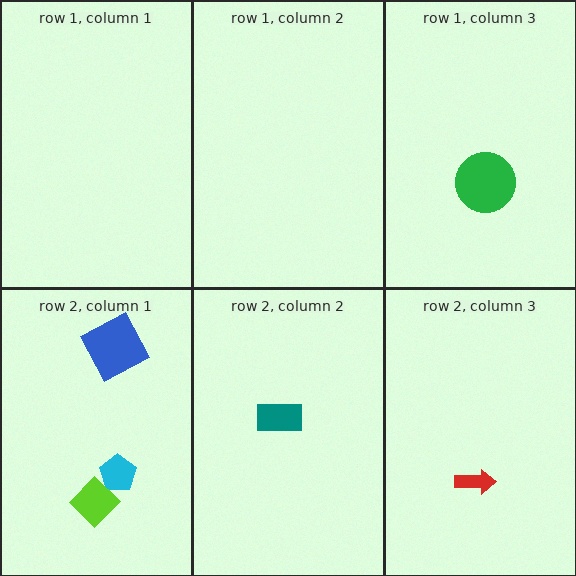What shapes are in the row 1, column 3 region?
The green circle.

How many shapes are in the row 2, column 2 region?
1.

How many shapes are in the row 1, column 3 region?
1.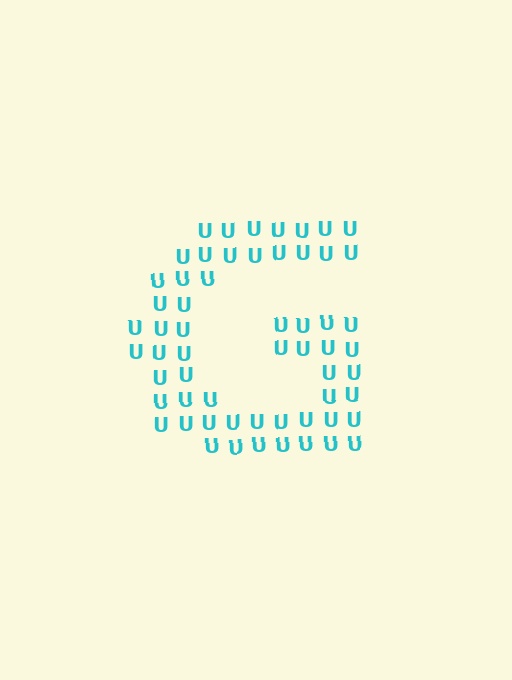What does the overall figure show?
The overall figure shows the letter G.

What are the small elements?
The small elements are letter U's.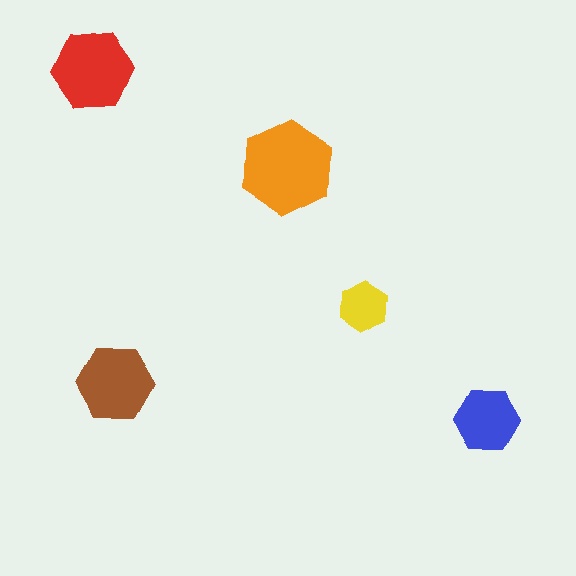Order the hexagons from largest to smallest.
the orange one, the red one, the brown one, the blue one, the yellow one.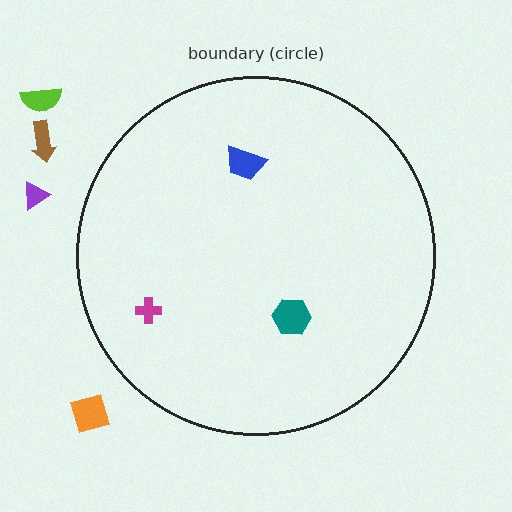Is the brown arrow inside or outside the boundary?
Outside.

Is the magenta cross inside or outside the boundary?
Inside.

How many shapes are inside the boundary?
3 inside, 4 outside.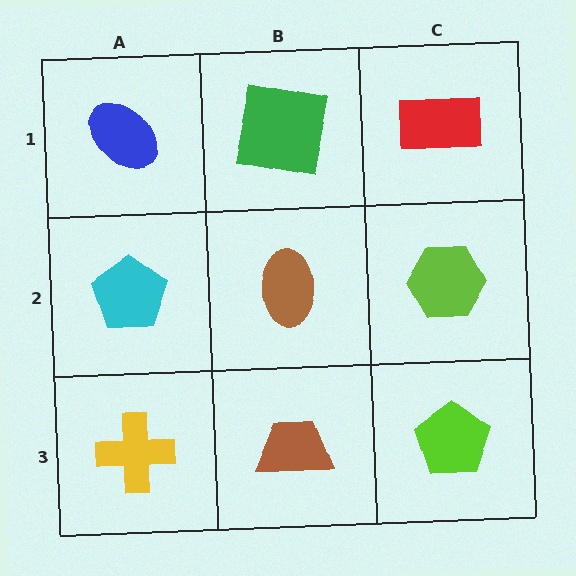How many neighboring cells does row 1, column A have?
2.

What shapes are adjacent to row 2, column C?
A red rectangle (row 1, column C), a lime pentagon (row 3, column C), a brown ellipse (row 2, column B).